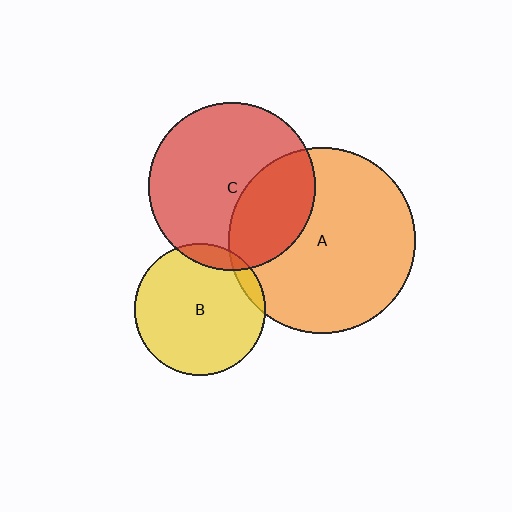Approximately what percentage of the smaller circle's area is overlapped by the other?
Approximately 35%.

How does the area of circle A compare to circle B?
Approximately 2.0 times.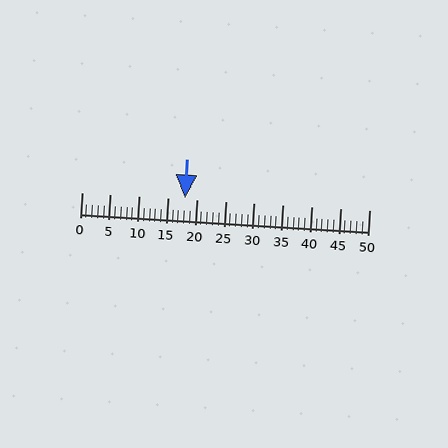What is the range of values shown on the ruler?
The ruler shows values from 0 to 50.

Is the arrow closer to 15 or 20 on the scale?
The arrow is closer to 20.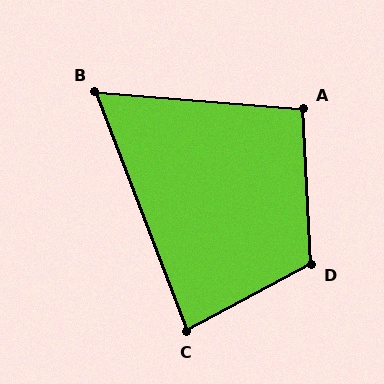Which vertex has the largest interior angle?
D, at approximately 116 degrees.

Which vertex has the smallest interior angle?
B, at approximately 64 degrees.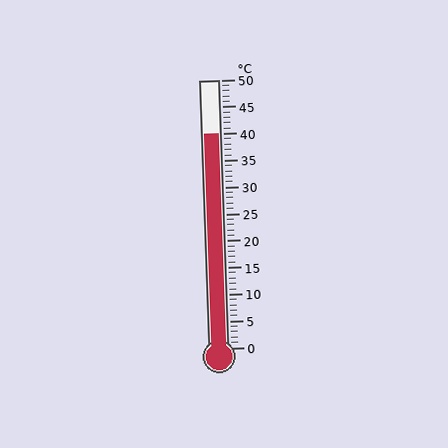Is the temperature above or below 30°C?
The temperature is above 30°C.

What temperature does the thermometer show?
The thermometer shows approximately 40°C.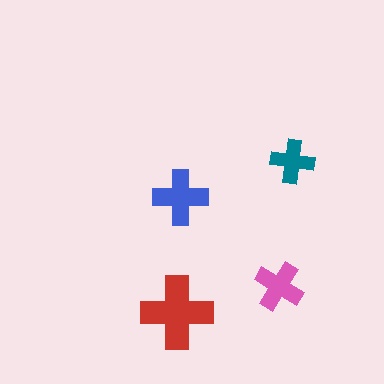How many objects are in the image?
There are 4 objects in the image.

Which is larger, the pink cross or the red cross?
The red one.